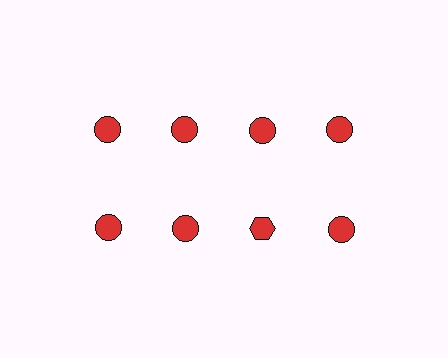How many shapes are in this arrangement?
There are 8 shapes arranged in a grid pattern.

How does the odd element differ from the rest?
It has a different shape: hexagon instead of circle.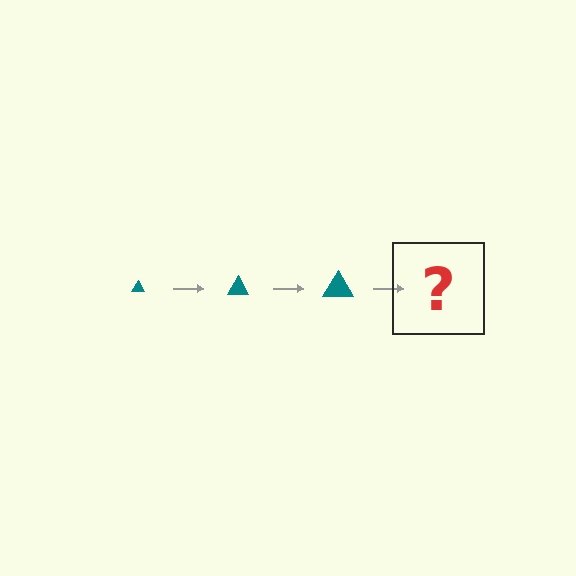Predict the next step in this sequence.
The next step is a teal triangle, larger than the previous one.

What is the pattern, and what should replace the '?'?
The pattern is that the triangle gets progressively larger each step. The '?' should be a teal triangle, larger than the previous one.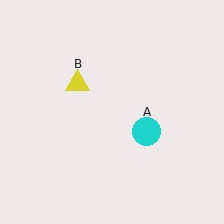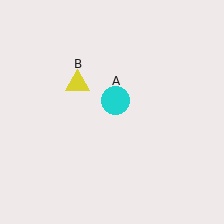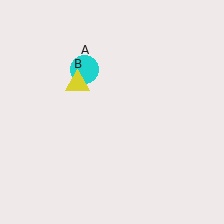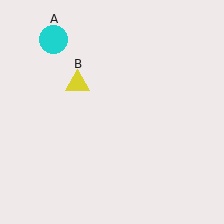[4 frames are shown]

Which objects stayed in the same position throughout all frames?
Yellow triangle (object B) remained stationary.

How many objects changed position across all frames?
1 object changed position: cyan circle (object A).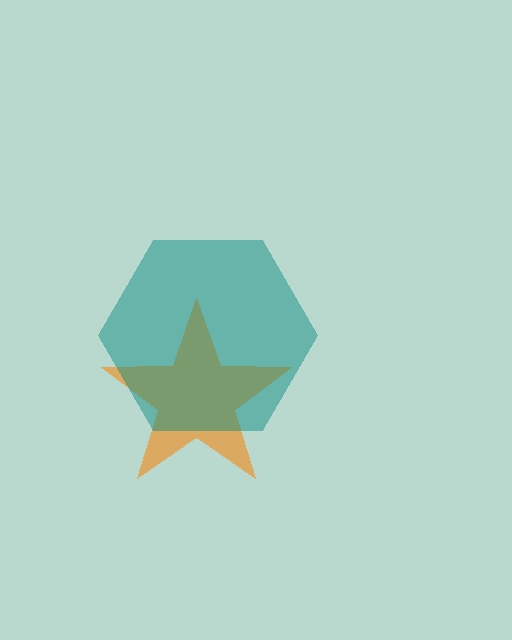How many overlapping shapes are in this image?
There are 2 overlapping shapes in the image.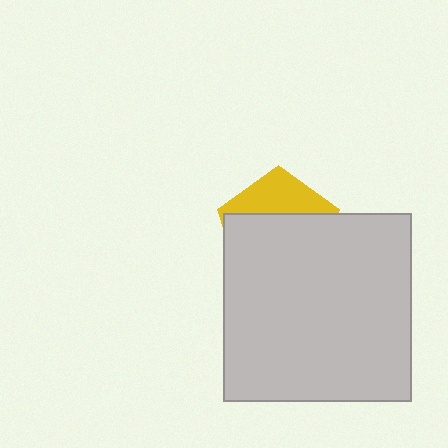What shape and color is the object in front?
The object in front is a light gray square.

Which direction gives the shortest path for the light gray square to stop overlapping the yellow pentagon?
Moving down gives the shortest separation.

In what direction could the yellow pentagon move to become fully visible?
The yellow pentagon could move up. That would shift it out from behind the light gray square entirely.